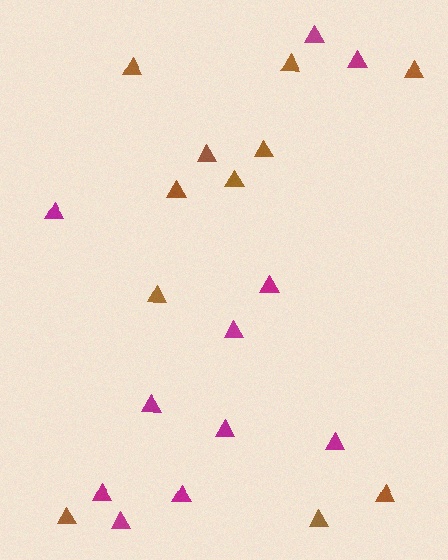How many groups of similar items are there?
There are 2 groups: one group of magenta triangles (11) and one group of brown triangles (11).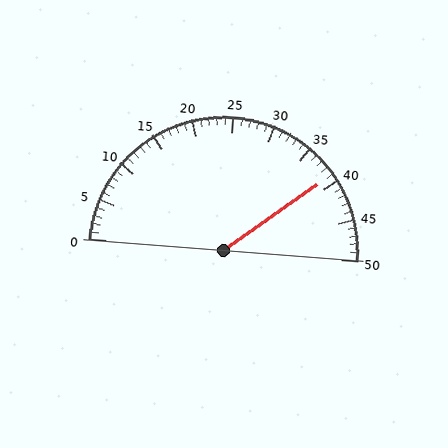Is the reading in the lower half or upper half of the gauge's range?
The reading is in the upper half of the range (0 to 50).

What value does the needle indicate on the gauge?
The needle indicates approximately 39.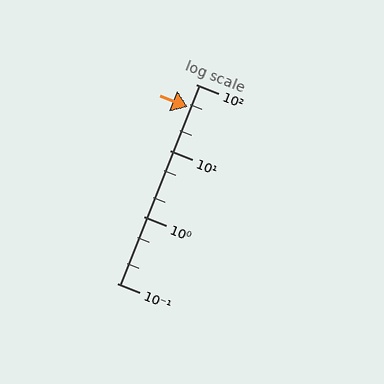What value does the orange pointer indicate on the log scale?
The pointer indicates approximately 45.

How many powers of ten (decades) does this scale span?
The scale spans 3 decades, from 0.1 to 100.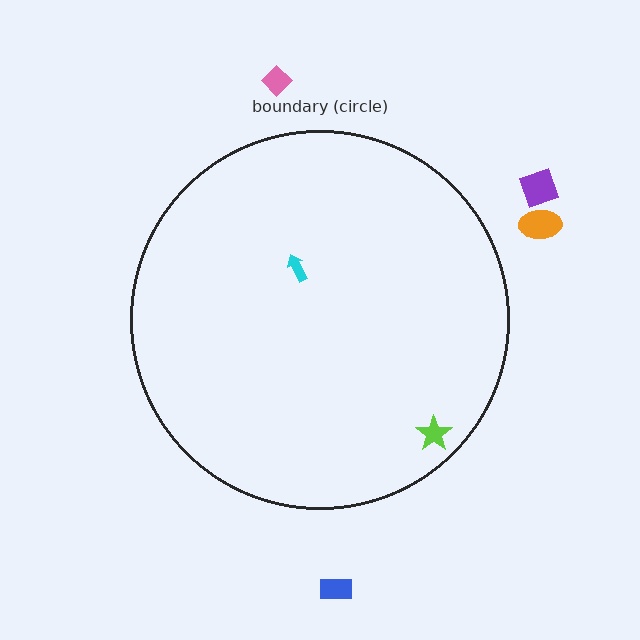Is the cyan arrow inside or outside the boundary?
Inside.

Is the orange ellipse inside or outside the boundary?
Outside.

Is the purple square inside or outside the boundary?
Outside.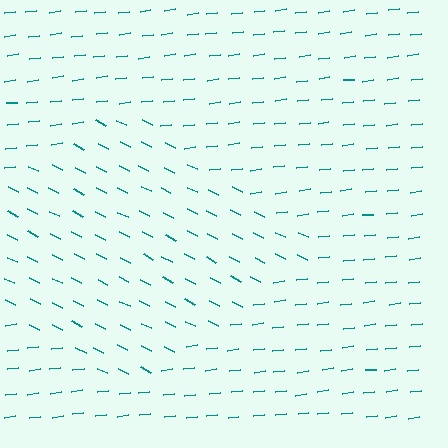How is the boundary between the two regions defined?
The boundary is defined purely by a change in line orientation (approximately 33 degrees difference). All lines are the same color and thickness.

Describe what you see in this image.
The image is filled with small teal line segments. A diamond region in the image has lines oriented differently from the surrounding lines, creating a visible texture boundary.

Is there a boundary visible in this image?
Yes, there is a texture boundary formed by a change in line orientation.